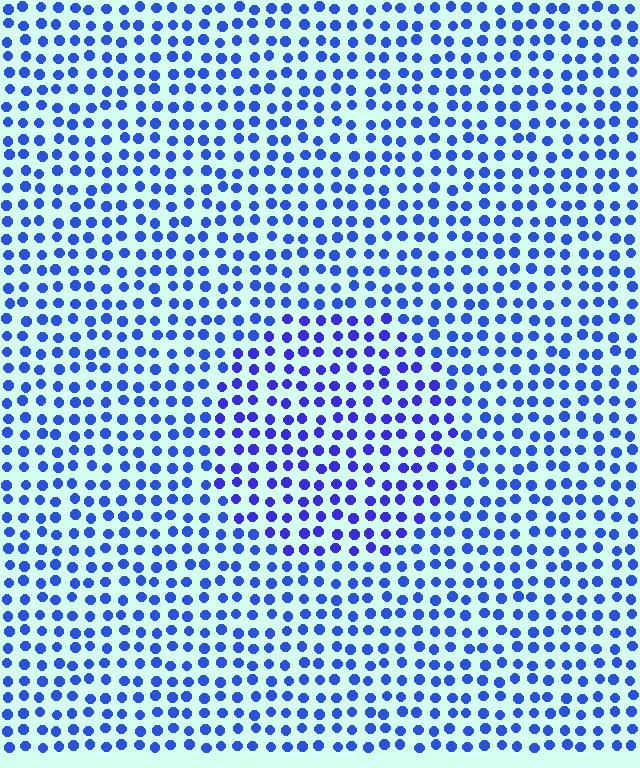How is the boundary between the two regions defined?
The boundary is defined purely by a slight shift in hue (about 19 degrees). Spacing, size, and orientation are identical on both sides.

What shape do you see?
I see a circle.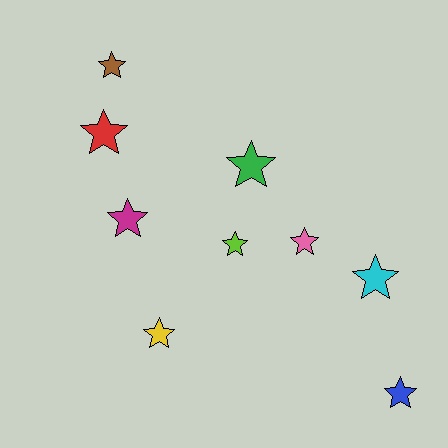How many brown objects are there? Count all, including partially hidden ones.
There is 1 brown object.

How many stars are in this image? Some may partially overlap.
There are 9 stars.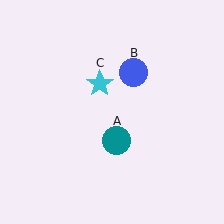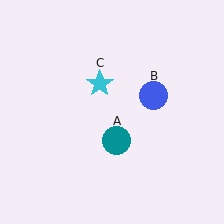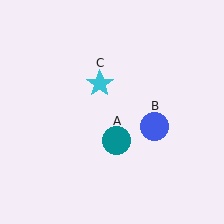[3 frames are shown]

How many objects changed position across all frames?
1 object changed position: blue circle (object B).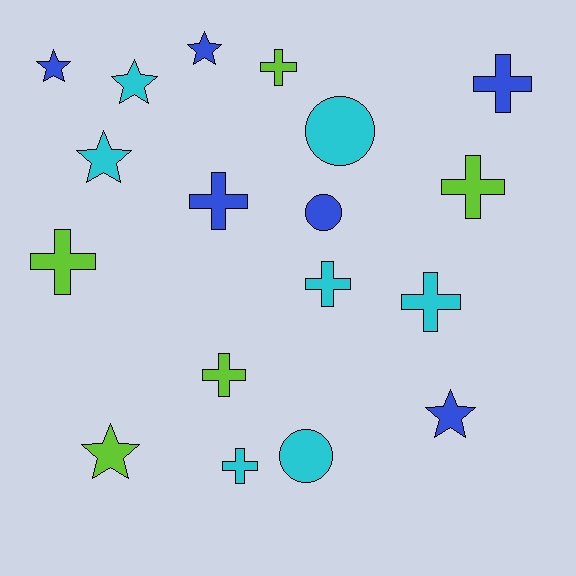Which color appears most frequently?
Cyan, with 7 objects.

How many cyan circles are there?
There are 2 cyan circles.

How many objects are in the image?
There are 18 objects.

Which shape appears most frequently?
Cross, with 9 objects.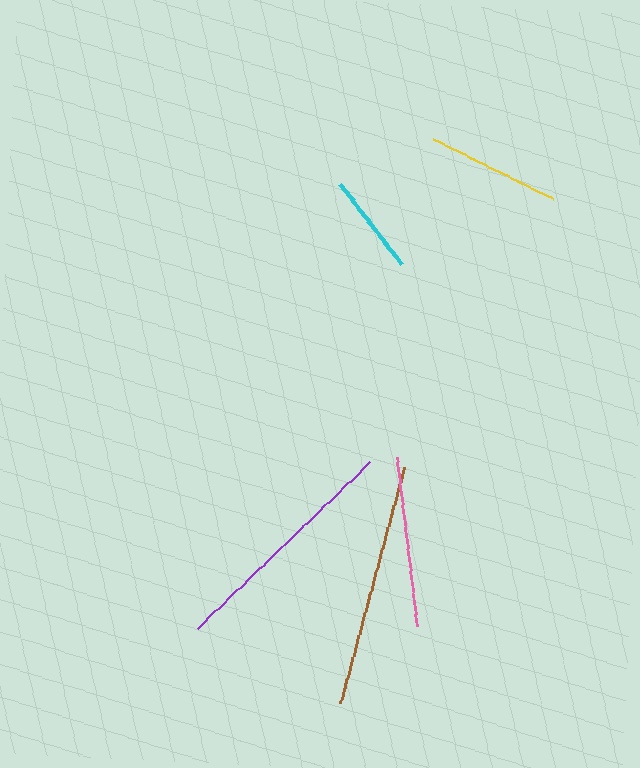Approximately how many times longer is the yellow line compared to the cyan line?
The yellow line is approximately 1.3 times the length of the cyan line.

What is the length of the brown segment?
The brown segment is approximately 245 pixels long.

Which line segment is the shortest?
The cyan line is the shortest at approximately 101 pixels.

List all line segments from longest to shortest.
From longest to shortest: brown, purple, pink, yellow, cyan.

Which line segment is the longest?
The brown line is the longest at approximately 245 pixels.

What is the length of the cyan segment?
The cyan segment is approximately 101 pixels long.